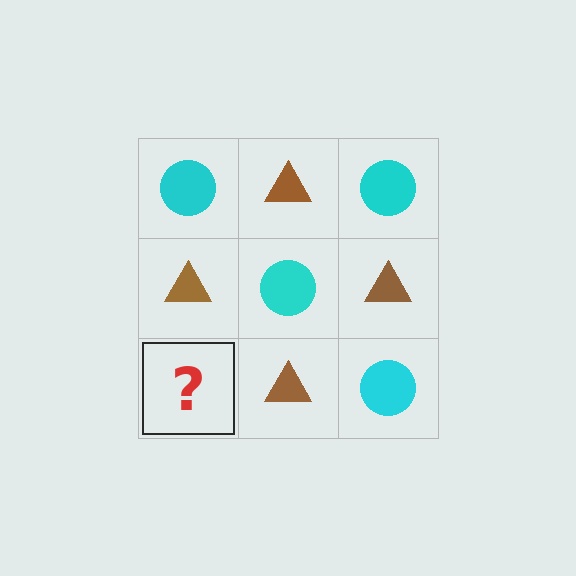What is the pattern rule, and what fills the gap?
The rule is that it alternates cyan circle and brown triangle in a checkerboard pattern. The gap should be filled with a cyan circle.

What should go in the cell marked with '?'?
The missing cell should contain a cyan circle.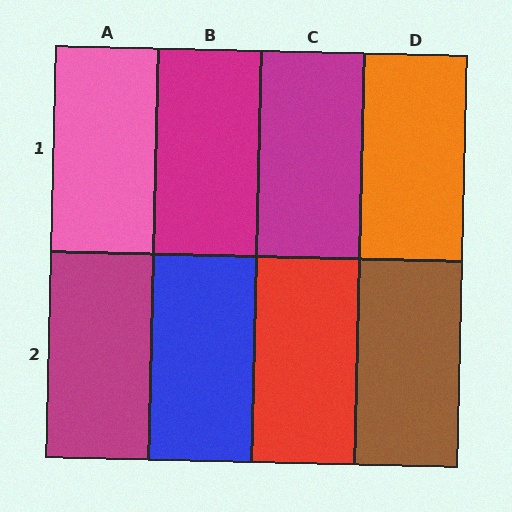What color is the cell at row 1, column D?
Orange.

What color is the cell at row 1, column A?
Pink.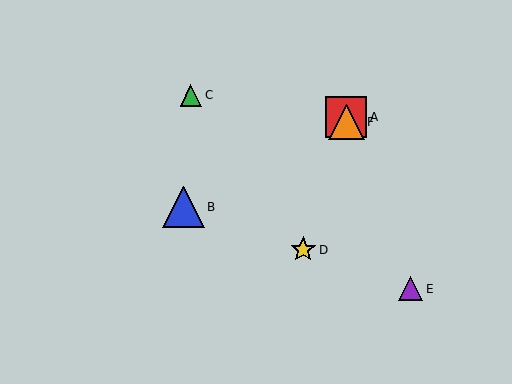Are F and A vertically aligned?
Yes, both are at x≈346.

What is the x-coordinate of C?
Object C is at x≈191.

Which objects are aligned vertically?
Objects A, F are aligned vertically.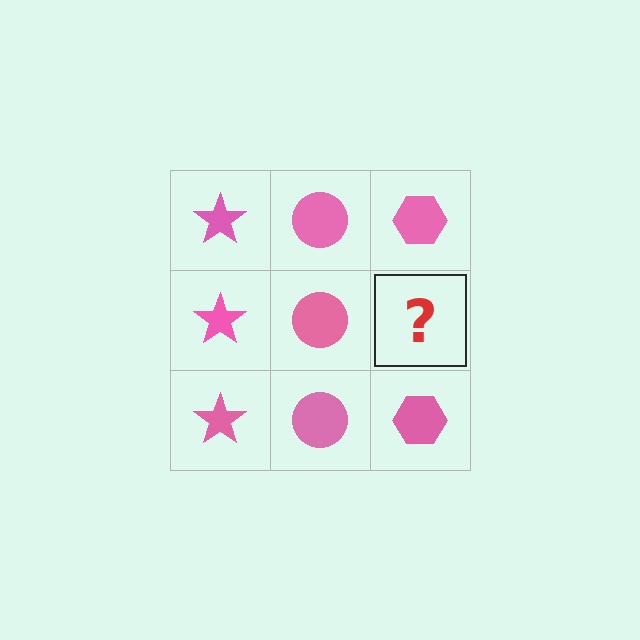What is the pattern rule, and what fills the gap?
The rule is that each column has a consistent shape. The gap should be filled with a pink hexagon.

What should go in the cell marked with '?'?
The missing cell should contain a pink hexagon.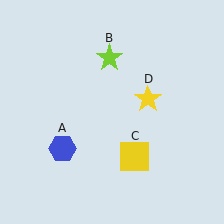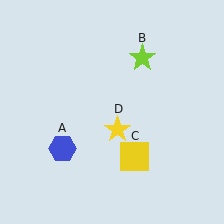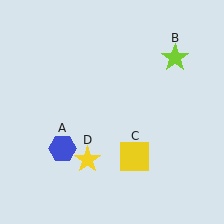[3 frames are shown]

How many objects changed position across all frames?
2 objects changed position: lime star (object B), yellow star (object D).